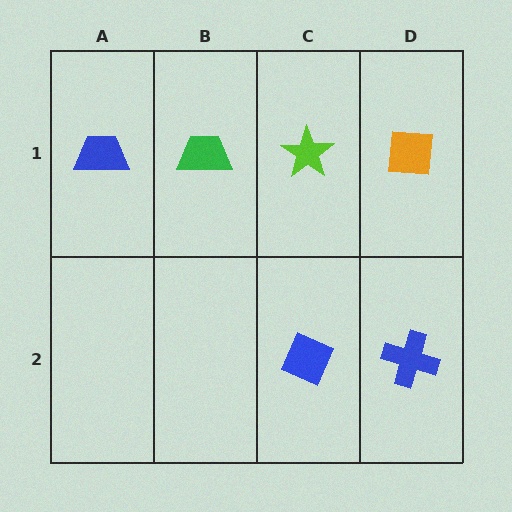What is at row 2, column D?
A blue cross.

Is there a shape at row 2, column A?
No, that cell is empty.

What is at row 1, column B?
A green trapezoid.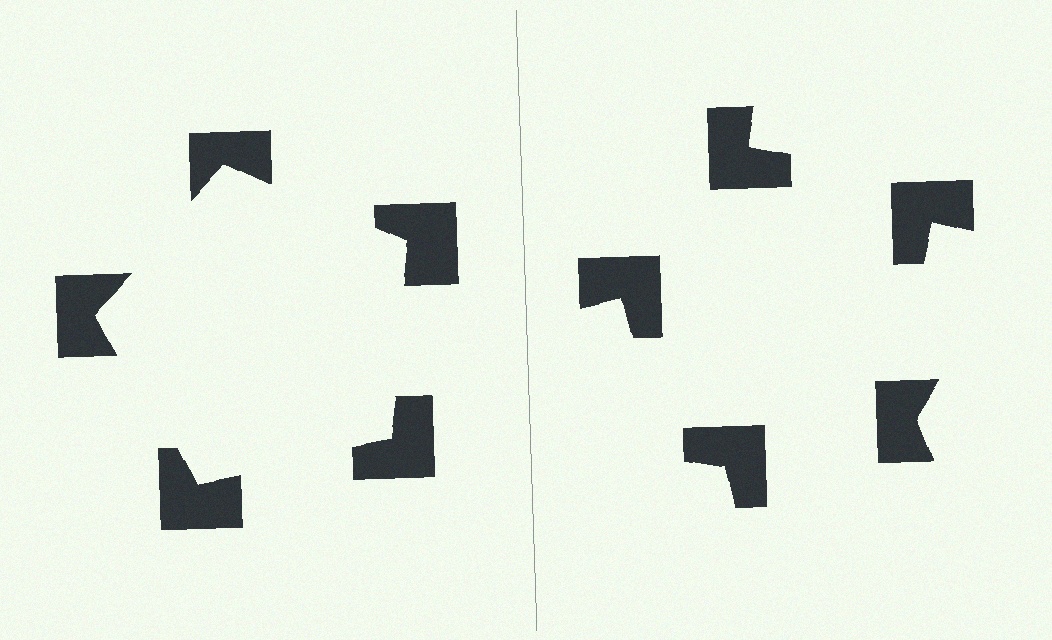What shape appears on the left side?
An illusory pentagon.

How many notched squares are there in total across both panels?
10 — 5 on each side.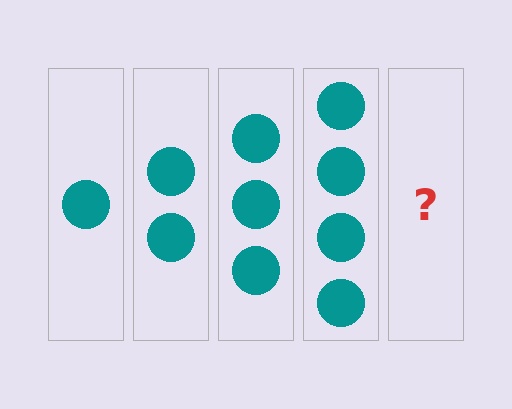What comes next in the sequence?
The next element should be 5 circles.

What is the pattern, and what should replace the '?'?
The pattern is that each step adds one more circle. The '?' should be 5 circles.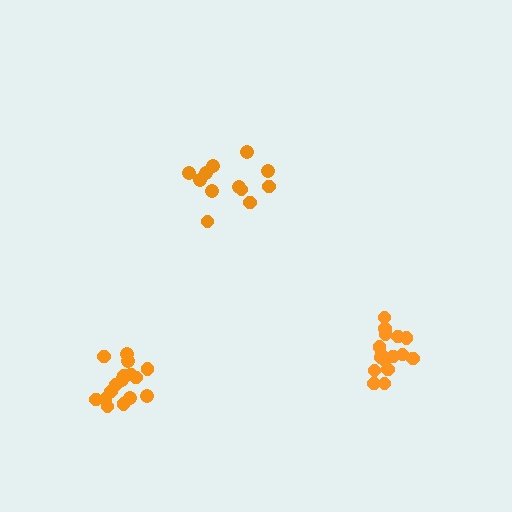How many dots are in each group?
Group 1: 16 dots, Group 2: 16 dots, Group 3: 12 dots (44 total).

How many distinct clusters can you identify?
There are 3 distinct clusters.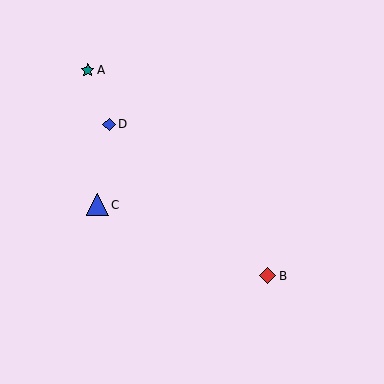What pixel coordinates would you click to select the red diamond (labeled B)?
Click at (268, 276) to select the red diamond B.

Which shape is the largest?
The blue triangle (labeled C) is the largest.